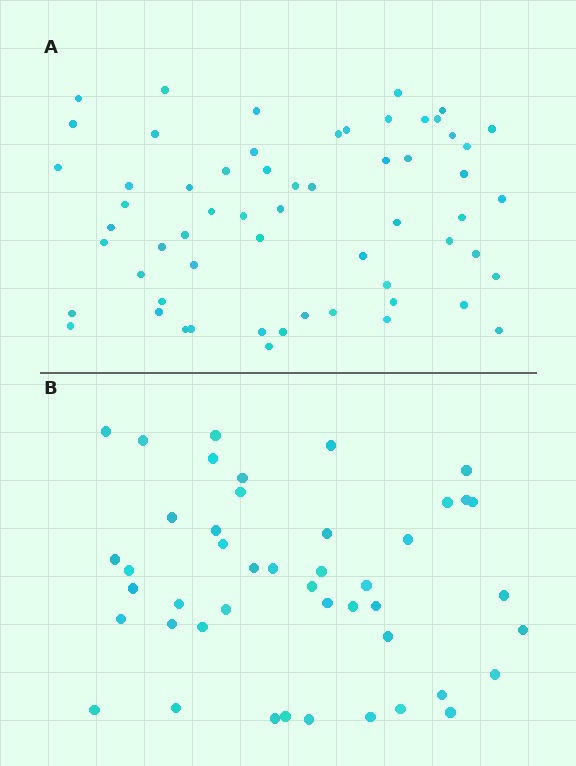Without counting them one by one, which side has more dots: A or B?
Region A (the top region) has more dots.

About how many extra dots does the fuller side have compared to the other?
Region A has approximately 15 more dots than region B.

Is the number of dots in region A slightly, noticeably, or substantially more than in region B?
Region A has noticeably more, but not dramatically so. The ratio is roughly 1.3 to 1.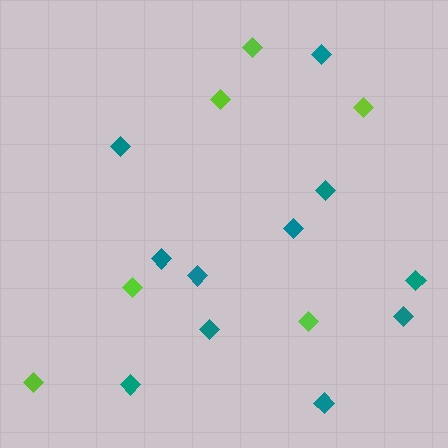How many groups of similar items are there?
There are 2 groups: one group of teal diamonds (11) and one group of lime diamonds (6).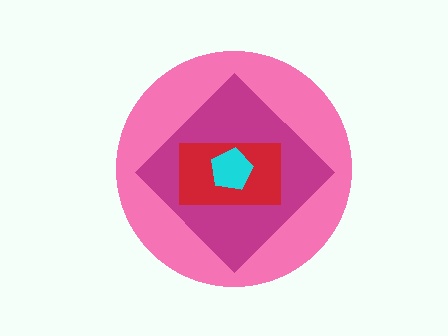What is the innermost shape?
The cyan pentagon.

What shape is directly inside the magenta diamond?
The red rectangle.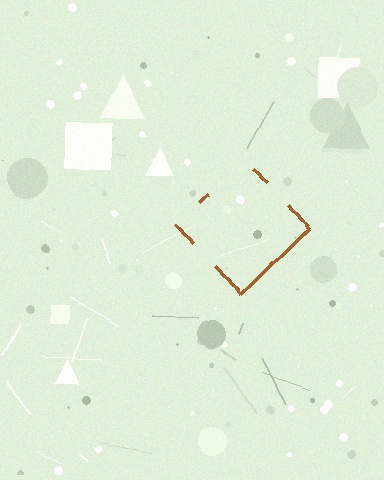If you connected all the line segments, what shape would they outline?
They would outline a diamond.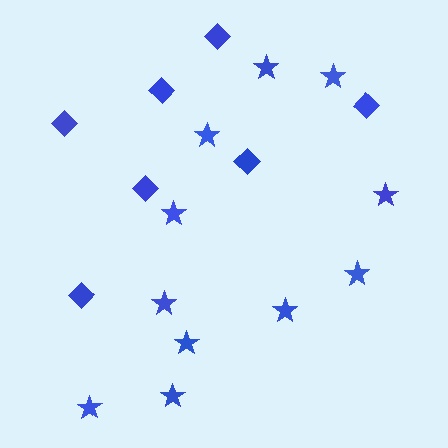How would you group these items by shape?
There are 2 groups: one group of diamonds (7) and one group of stars (11).